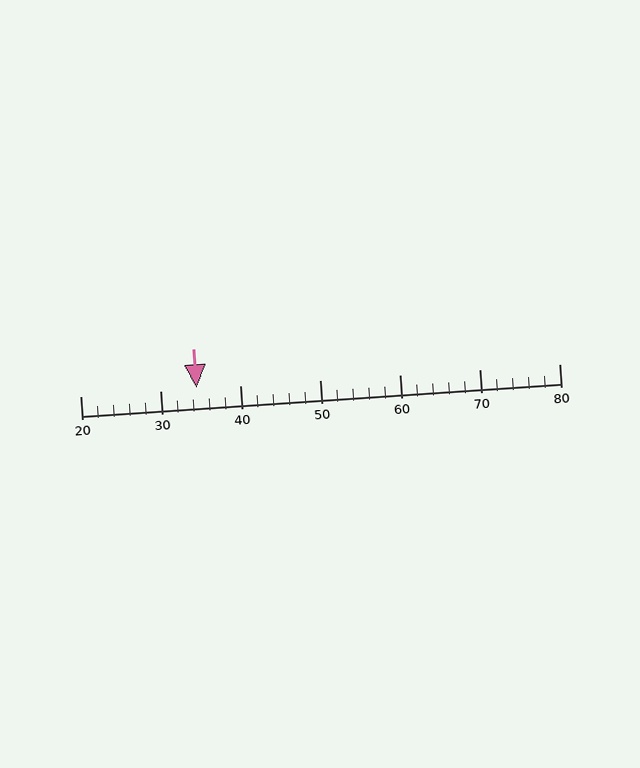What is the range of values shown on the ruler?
The ruler shows values from 20 to 80.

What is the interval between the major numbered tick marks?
The major tick marks are spaced 10 units apart.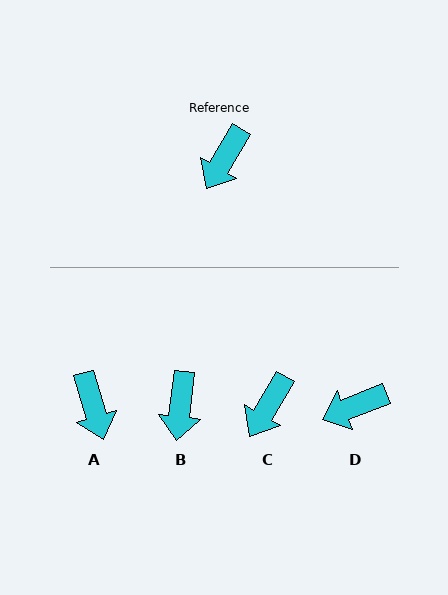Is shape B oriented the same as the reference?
No, it is off by about 24 degrees.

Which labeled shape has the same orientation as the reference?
C.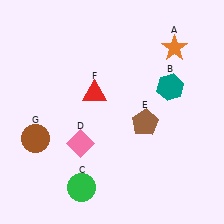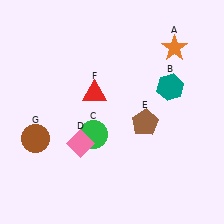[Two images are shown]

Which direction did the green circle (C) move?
The green circle (C) moved up.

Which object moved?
The green circle (C) moved up.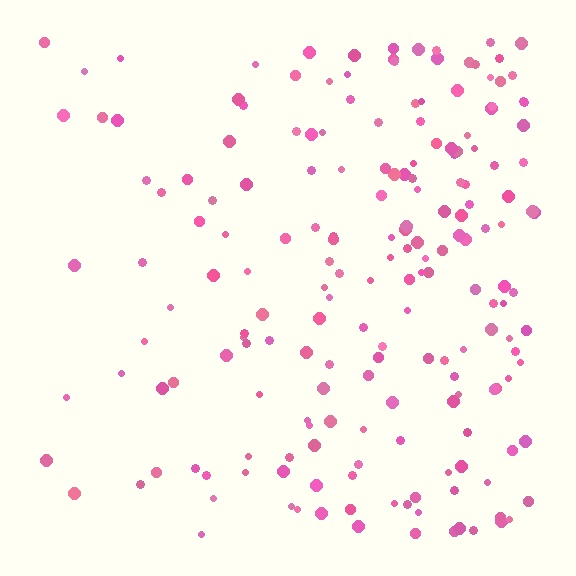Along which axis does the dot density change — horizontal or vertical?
Horizontal.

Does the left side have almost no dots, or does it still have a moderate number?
Still a moderate number, just noticeably fewer than the right.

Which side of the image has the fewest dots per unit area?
The left.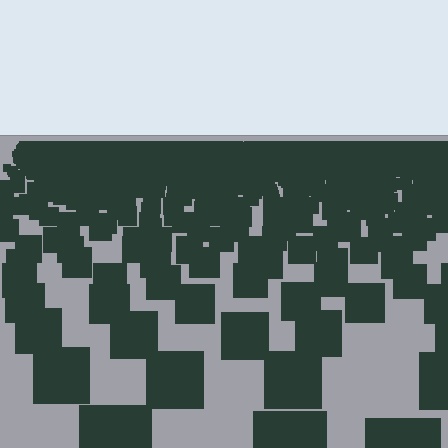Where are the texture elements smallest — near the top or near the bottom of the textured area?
Near the top.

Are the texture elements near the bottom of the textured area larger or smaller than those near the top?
Larger. Near the bottom, elements are closer to the viewer and appear at a bigger on-screen size.